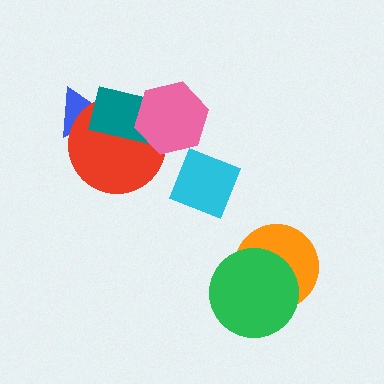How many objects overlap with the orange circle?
1 object overlaps with the orange circle.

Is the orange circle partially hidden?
Yes, it is partially covered by another shape.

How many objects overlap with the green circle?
1 object overlaps with the green circle.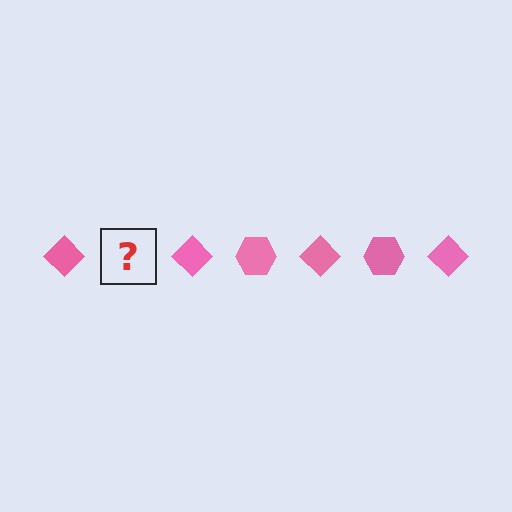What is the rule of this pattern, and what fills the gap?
The rule is that the pattern cycles through diamond, hexagon shapes in pink. The gap should be filled with a pink hexagon.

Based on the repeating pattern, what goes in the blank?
The blank should be a pink hexagon.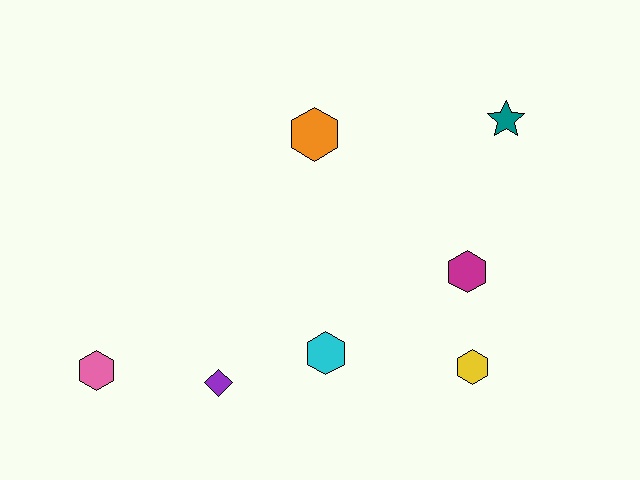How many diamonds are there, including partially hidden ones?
There is 1 diamond.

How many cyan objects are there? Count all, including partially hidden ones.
There is 1 cyan object.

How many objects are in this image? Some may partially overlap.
There are 7 objects.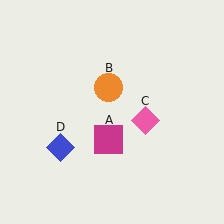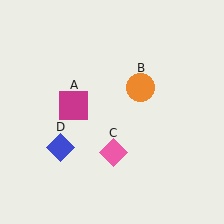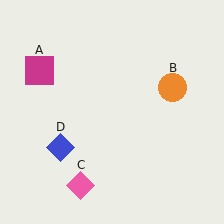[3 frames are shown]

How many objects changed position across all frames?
3 objects changed position: magenta square (object A), orange circle (object B), pink diamond (object C).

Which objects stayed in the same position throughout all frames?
Blue diamond (object D) remained stationary.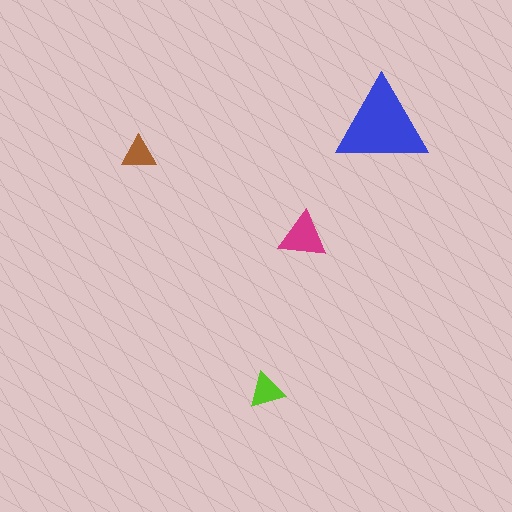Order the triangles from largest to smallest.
the blue one, the magenta one, the lime one, the brown one.